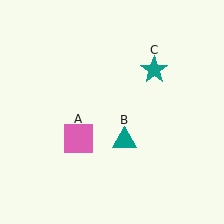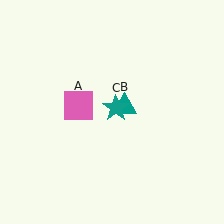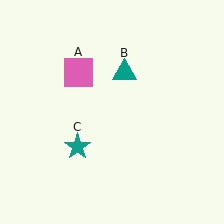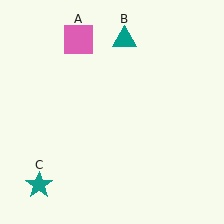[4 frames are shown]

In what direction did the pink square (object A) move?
The pink square (object A) moved up.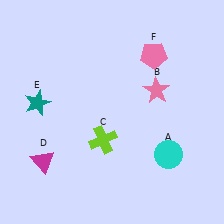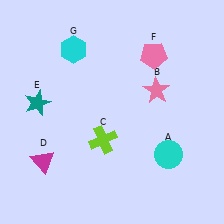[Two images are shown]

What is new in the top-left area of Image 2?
A cyan hexagon (G) was added in the top-left area of Image 2.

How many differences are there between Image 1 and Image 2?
There is 1 difference between the two images.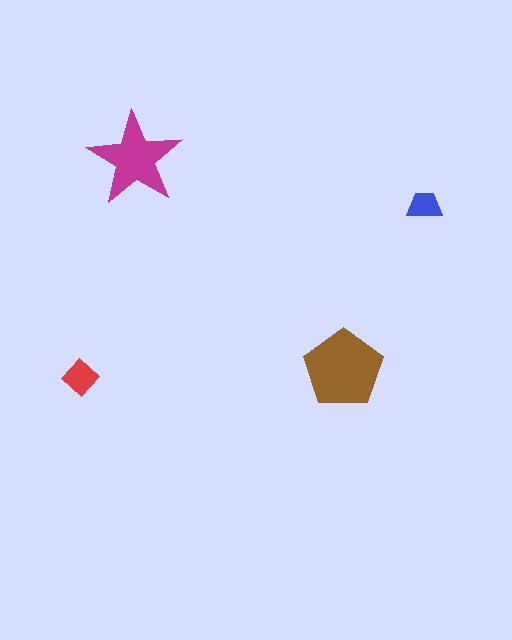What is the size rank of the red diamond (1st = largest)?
3rd.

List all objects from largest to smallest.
The brown pentagon, the magenta star, the red diamond, the blue trapezoid.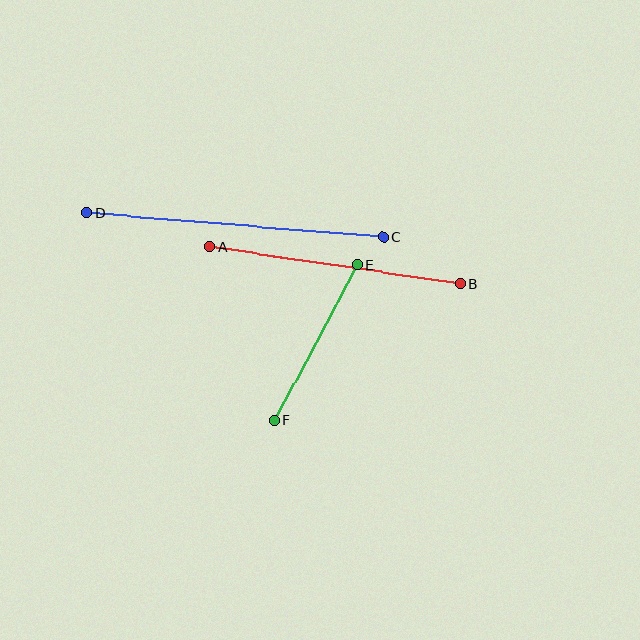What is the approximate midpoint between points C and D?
The midpoint is at approximately (235, 225) pixels.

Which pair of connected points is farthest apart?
Points C and D are farthest apart.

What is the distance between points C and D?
The distance is approximately 298 pixels.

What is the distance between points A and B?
The distance is approximately 254 pixels.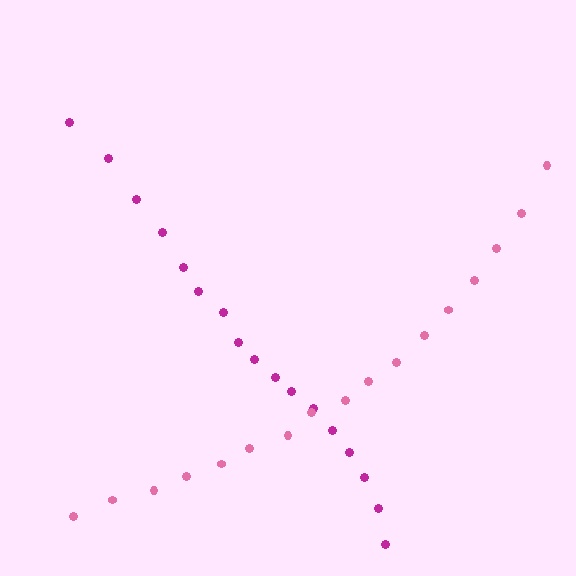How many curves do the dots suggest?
There are 2 distinct paths.